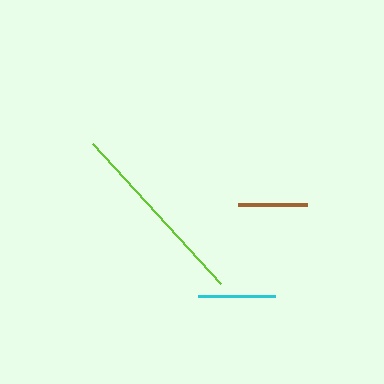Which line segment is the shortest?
The brown line is the shortest at approximately 69 pixels.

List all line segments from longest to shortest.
From longest to shortest: lime, cyan, brown.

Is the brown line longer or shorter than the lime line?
The lime line is longer than the brown line.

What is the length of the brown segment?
The brown segment is approximately 69 pixels long.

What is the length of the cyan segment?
The cyan segment is approximately 77 pixels long.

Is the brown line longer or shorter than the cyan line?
The cyan line is longer than the brown line.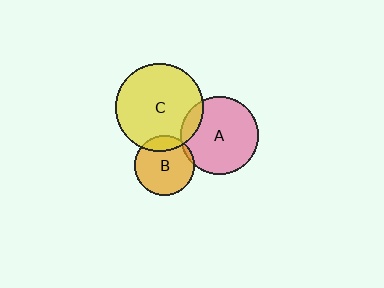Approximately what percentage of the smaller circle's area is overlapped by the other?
Approximately 5%.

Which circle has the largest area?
Circle C (yellow).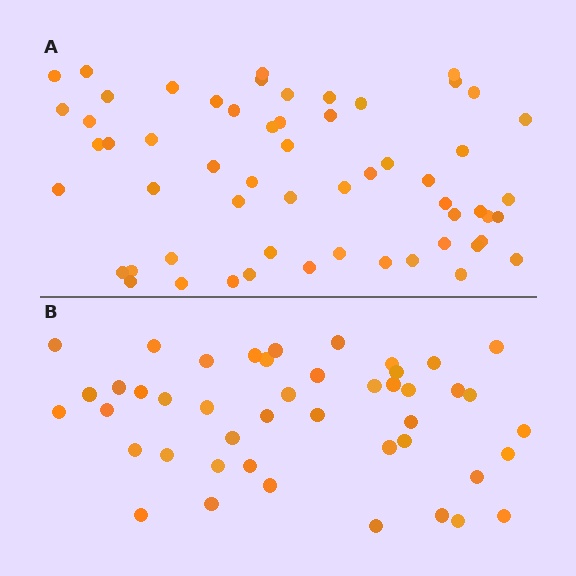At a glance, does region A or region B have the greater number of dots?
Region A (the top region) has more dots.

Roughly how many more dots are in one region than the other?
Region A has approximately 15 more dots than region B.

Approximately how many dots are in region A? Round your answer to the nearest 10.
About 60 dots. (The exact count is 58, which rounds to 60.)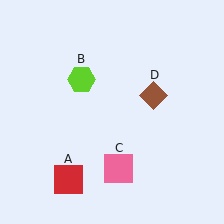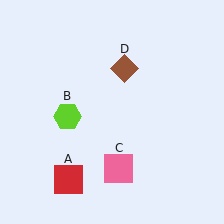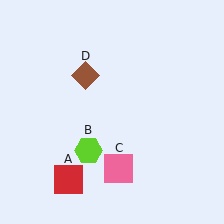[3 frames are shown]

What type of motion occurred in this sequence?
The lime hexagon (object B), brown diamond (object D) rotated counterclockwise around the center of the scene.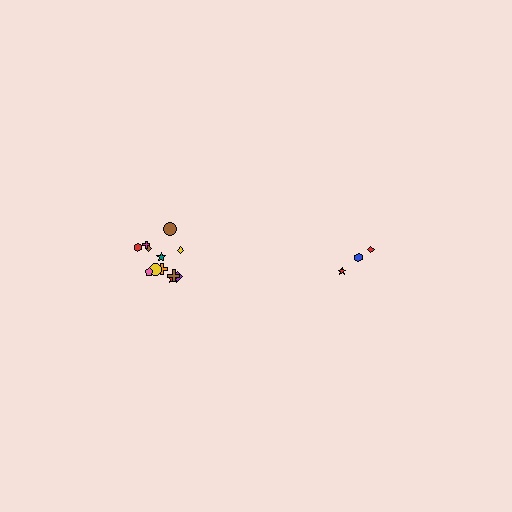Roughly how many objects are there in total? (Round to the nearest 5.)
Roughly 15 objects in total.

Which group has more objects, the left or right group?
The left group.